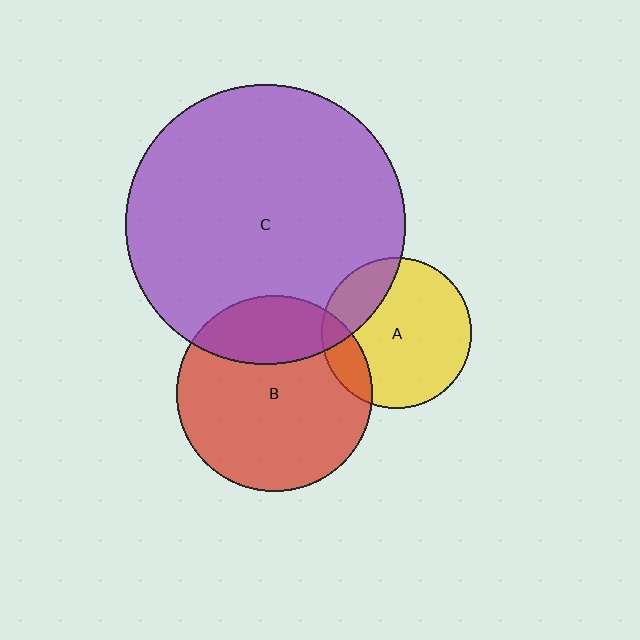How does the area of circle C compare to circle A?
Approximately 3.5 times.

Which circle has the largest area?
Circle C (purple).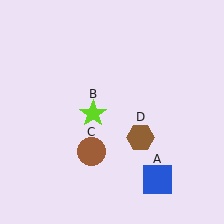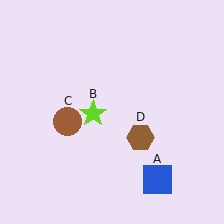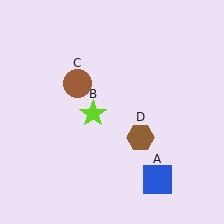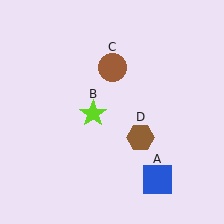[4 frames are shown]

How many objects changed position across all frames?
1 object changed position: brown circle (object C).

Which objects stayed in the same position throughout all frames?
Blue square (object A) and lime star (object B) and brown hexagon (object D) remained stationary.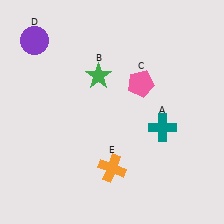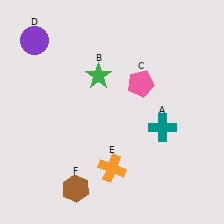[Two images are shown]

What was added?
A brown hexagon (F) was added in Image 2.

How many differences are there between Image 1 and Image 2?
There is 1 difference between the two images.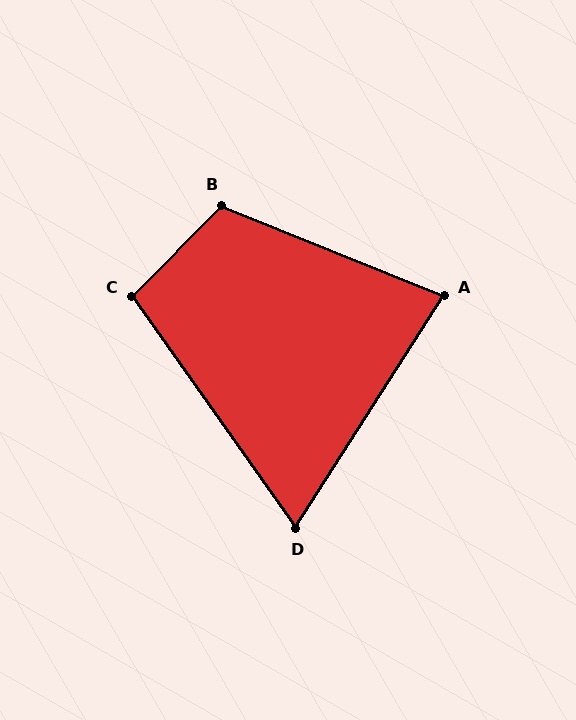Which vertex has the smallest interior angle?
D, at approximately 68 degrees.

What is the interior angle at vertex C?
Approximately 100 degrees (obtuse).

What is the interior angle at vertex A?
Approximately 80 degrees (acute).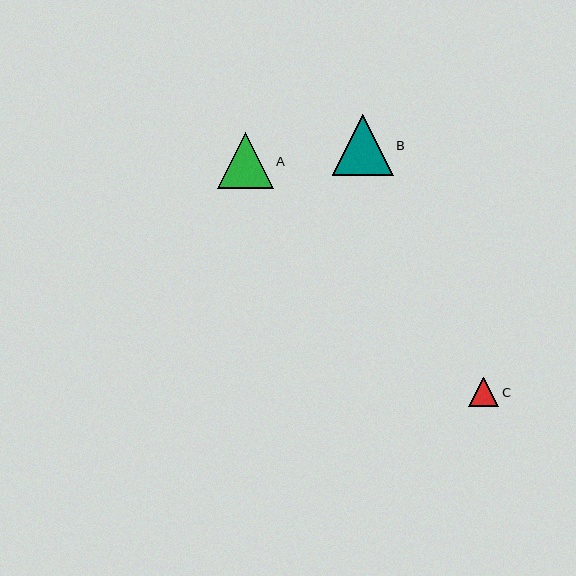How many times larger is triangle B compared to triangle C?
Triangle B is approximately 2.0 times the size of triangle C.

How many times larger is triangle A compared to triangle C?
Triangle A is approximately 1.9 times the size of triangle C.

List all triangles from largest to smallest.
From largest to smallest: B, A, C.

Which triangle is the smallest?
Triangle C is the smallest with a size of approximately 30 pixels.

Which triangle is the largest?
Triangle B is the largest with a size of approximately 61 pixels.